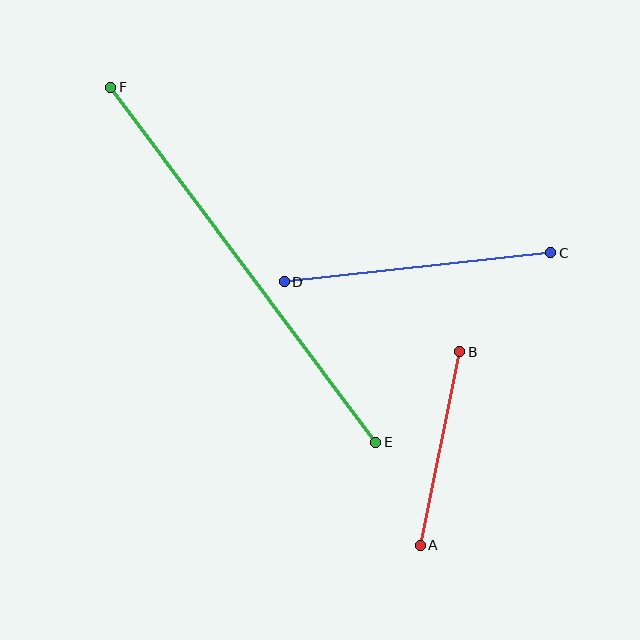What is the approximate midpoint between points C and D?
The midpoint is at approximately (418, 267) pixels.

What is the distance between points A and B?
The distance is approximately 197 pixels.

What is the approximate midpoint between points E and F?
The midpoint is at approximately (243, 265) pixels.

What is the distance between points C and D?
The distance is approximately 268 pixels.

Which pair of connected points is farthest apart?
Points E and F are farthest apart.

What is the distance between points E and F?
The distance is approximately 443 pixels.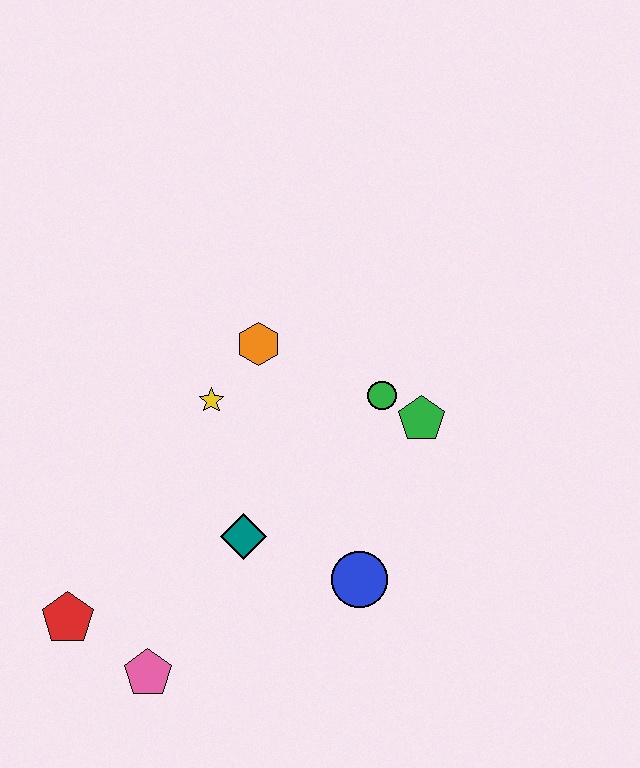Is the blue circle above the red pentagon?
Yes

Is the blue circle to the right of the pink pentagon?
Yes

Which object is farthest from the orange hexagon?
The pink pentagon is farthest from the orange hexagon.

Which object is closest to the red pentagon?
The pink pentagon is closest to the red pentagon.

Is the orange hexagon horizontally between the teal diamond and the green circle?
Yes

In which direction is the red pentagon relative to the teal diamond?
The red pentagon is to the left of the teal diamond.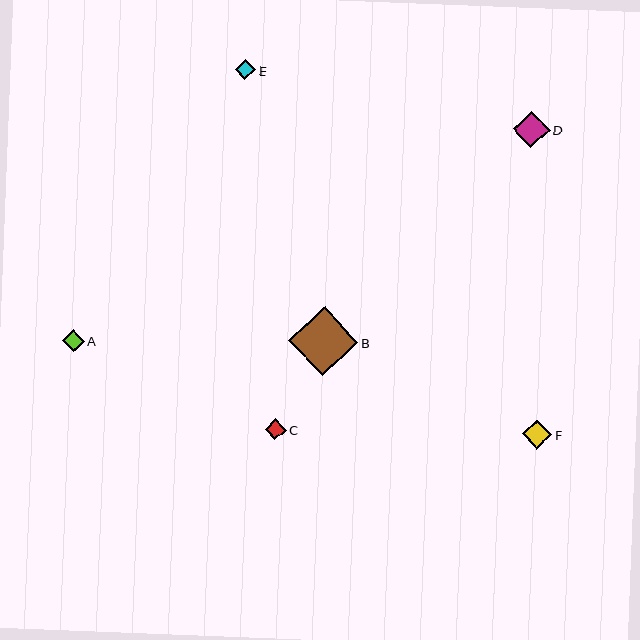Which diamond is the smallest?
Diamond E is the smallest with a size of approximately 20 pixels.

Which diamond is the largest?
Diamond B is the largest with a size of approximately 69 pixels.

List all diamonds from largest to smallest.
From largest to smallest: B, D, F, A, C, E.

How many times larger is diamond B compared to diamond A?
Diamond B is approximately 3.2 times the size of diamond A.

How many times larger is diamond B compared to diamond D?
Diamond B is approximately 1.9 times the size of diamond D.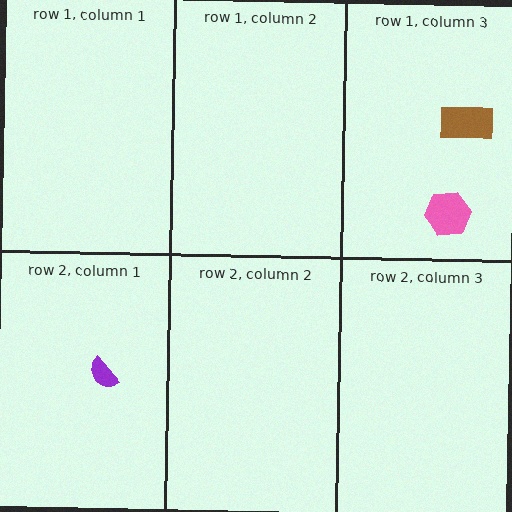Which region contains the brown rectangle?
The row 1, column 3 region.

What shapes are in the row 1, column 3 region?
The brown rectangle, the pink hexagon.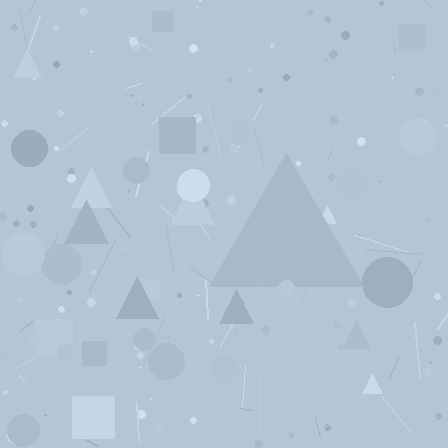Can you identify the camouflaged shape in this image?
The camouflaged shape is a triangle.